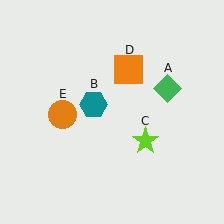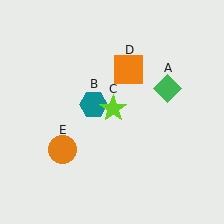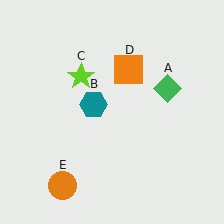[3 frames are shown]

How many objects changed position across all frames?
2 objects changed position: lime star (object C), orange circle (object E).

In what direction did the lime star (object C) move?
The lime star (object C) moved up and to the left.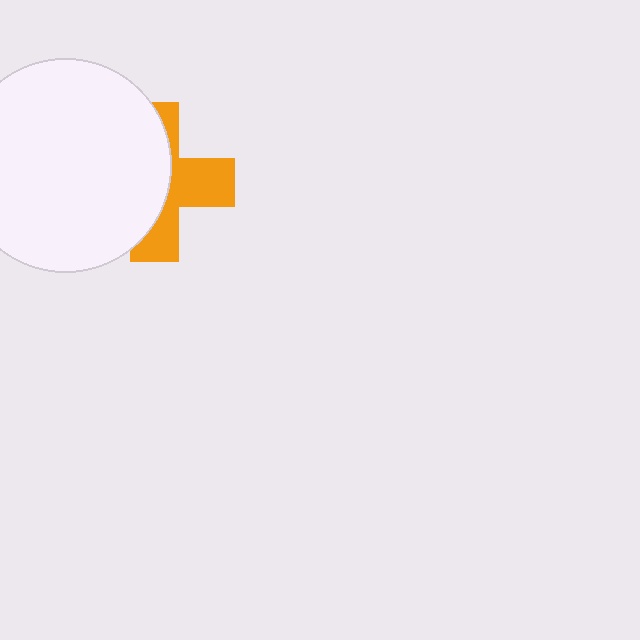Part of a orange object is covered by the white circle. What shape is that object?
It is a cross.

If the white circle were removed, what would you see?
You would see the complete orange cross.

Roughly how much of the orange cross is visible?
A small part of it is visible (roughly 44%).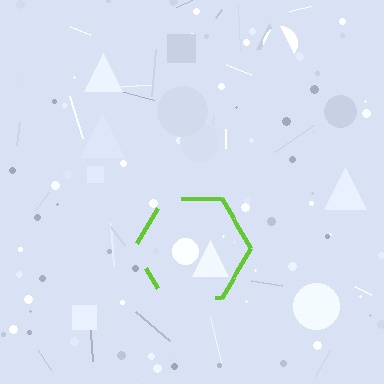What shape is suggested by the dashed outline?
The dashed outline suggests a hexagon.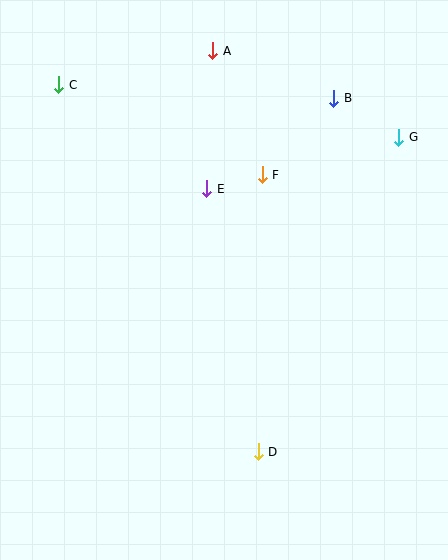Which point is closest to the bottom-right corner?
Point D is closest to the bottom-right corner.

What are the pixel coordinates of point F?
Point F is at (262, 175).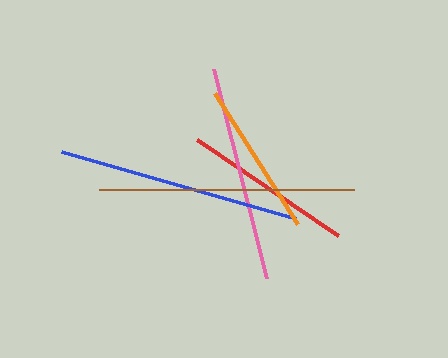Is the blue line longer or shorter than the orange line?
The blue line is longer than the orange line.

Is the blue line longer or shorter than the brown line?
The brown line is longer than the blue line.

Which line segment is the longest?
The brown line is the longest at approximately 256 pixels.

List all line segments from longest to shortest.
From longest to shortest: brown, blue, pink, red, orange.